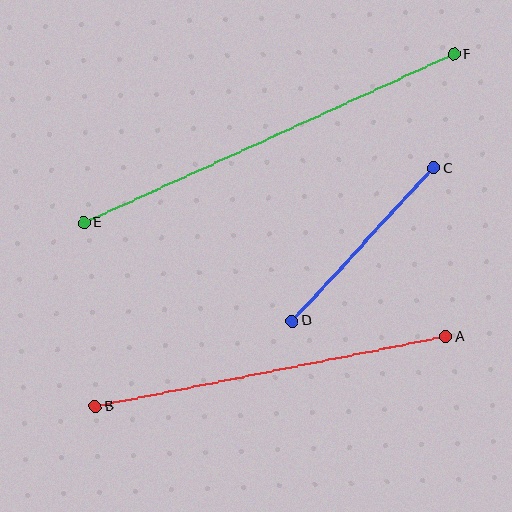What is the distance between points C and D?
The distance is approximately 208 pixels.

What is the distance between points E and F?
The distance is approximately 406 pixels.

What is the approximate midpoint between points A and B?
The midpoint is at approximately (270, 372) pixels.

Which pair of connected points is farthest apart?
Points E and F are farthest apart.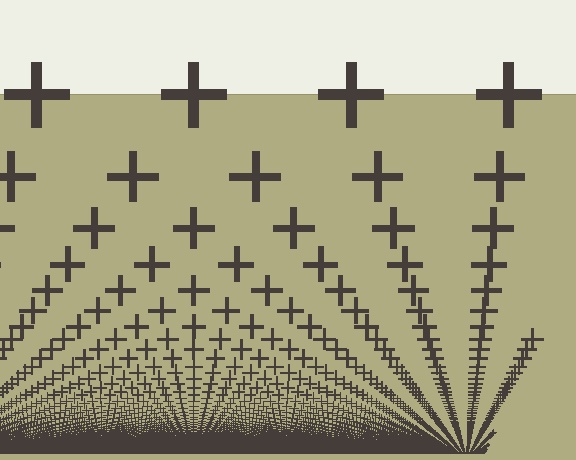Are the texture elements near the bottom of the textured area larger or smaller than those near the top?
Smaller. The gradient is inverted — elements near the bottom are smaller and denser.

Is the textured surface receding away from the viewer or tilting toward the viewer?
The surface appears to tilt toward the viewer. Texture elements get larger and sparser toward the top.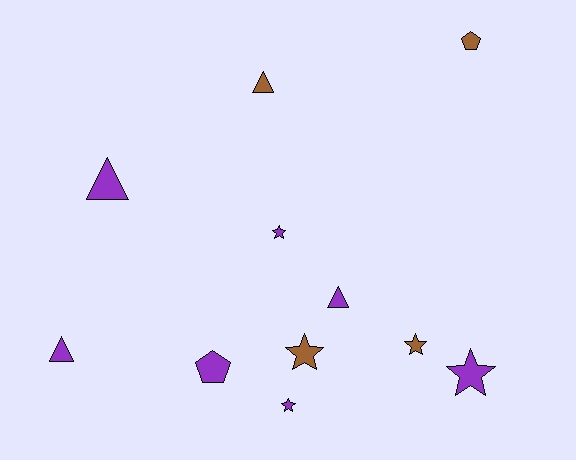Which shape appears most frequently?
Star, with 5 objects.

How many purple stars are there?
There are 3 purple stars.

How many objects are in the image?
There are 11 objects.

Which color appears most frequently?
Purple, with 7 objects.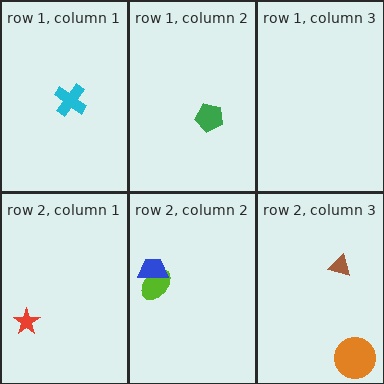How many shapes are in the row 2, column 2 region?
2.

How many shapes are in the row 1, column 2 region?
1.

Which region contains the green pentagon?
The row 1, column 2 region.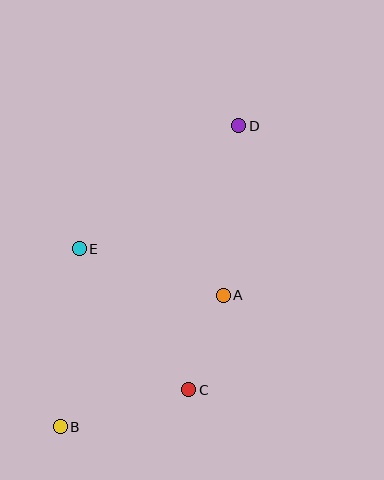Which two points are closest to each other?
Points A and C are closest to each other.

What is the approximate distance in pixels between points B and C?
The distance between B and C is approximately 134 pixels.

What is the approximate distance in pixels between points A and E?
The distance between A and E is approximately 151 pixels.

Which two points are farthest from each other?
Points B and D are farthest from each other.